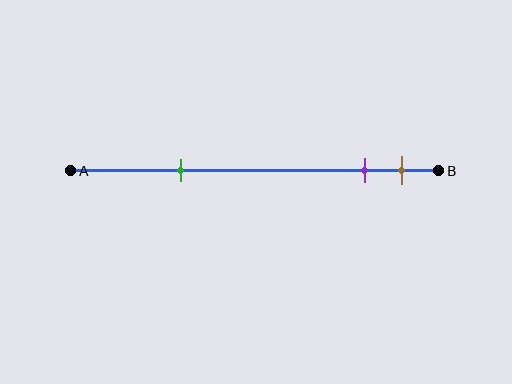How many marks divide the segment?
There are 3 marks dividing the segment.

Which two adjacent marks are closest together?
The purple and brown marks are the closest adjacent pair.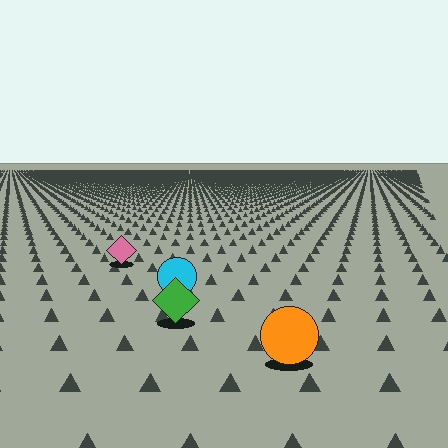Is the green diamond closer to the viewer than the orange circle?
No. The orange circle is closer — you can tell from the texture gradient: the ground texture is coarser near it.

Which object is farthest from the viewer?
The pink diamond is farthest from the viewer. It appears smaller and the ground texture around it is denser.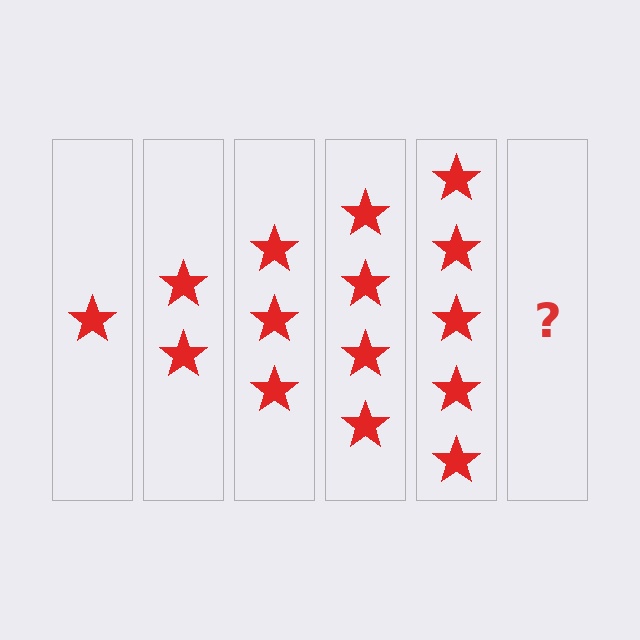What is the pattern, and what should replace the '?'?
The pattern is that each step adds one more star. The '?' should be 6 stars.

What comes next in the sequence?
The next element should be 6 stars.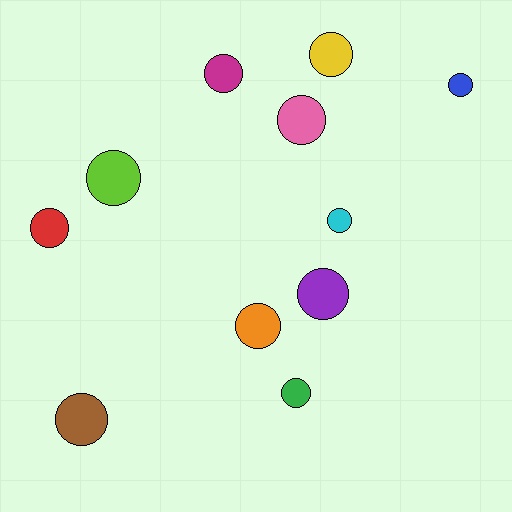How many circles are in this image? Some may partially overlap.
There are 11 circles.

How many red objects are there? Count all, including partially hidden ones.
There is 1 red object.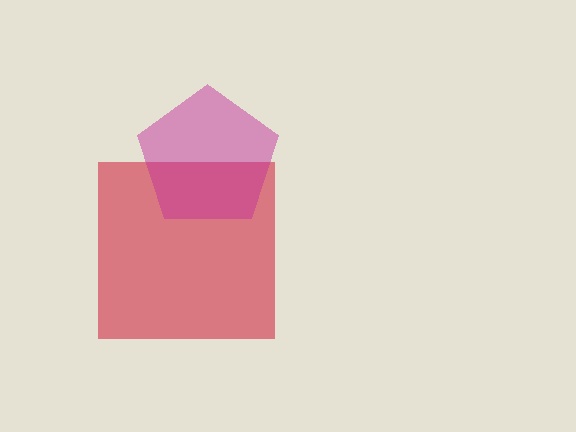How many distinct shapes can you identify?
There are 2 distinct shapes: a red square, a magenta pentagon.